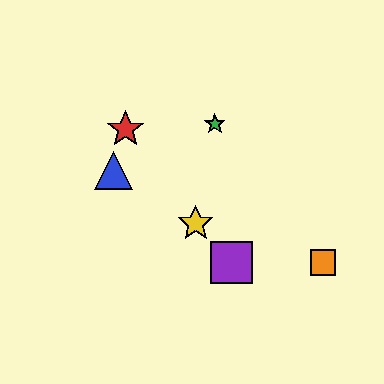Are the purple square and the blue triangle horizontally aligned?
No, the purple square is at y≈263 and the blue triangle is at y≈170.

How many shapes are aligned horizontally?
2 shapes (the purple square, the orange square) are aligned horizontally.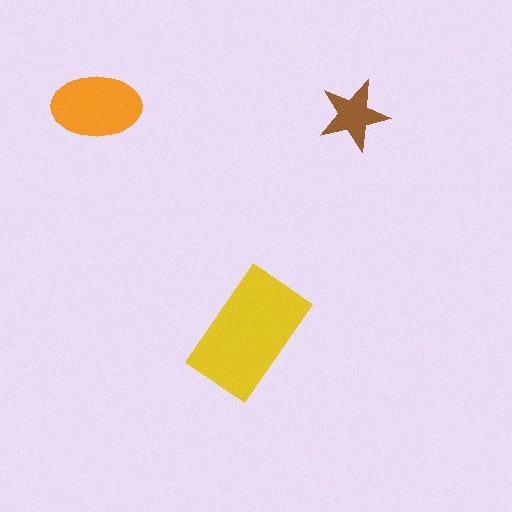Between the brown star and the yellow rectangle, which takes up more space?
The yellow rectangle.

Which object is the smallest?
The brown star.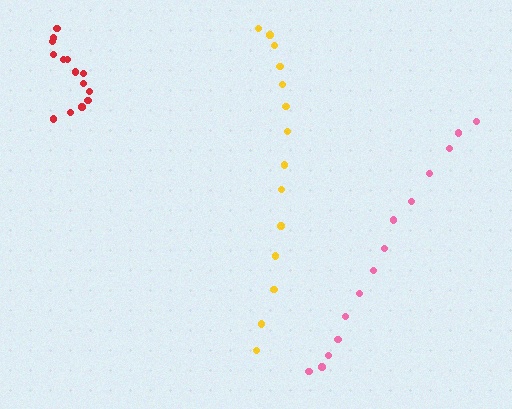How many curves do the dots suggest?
There are 3 distinct paths.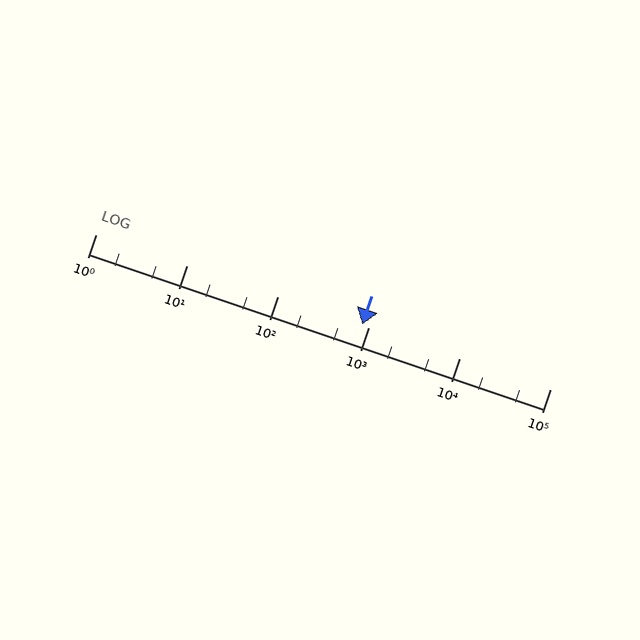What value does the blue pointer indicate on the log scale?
The pointer indicates approximately 850.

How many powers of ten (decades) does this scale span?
The scale spans 5 decades, from 1 to 100000.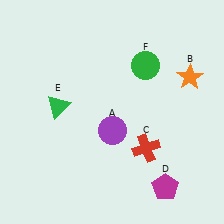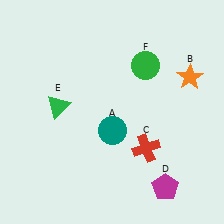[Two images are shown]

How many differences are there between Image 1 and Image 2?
There is 1 difference between the two images.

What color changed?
The circle (A) changed from purple in Image 1 to teal in Image 2.